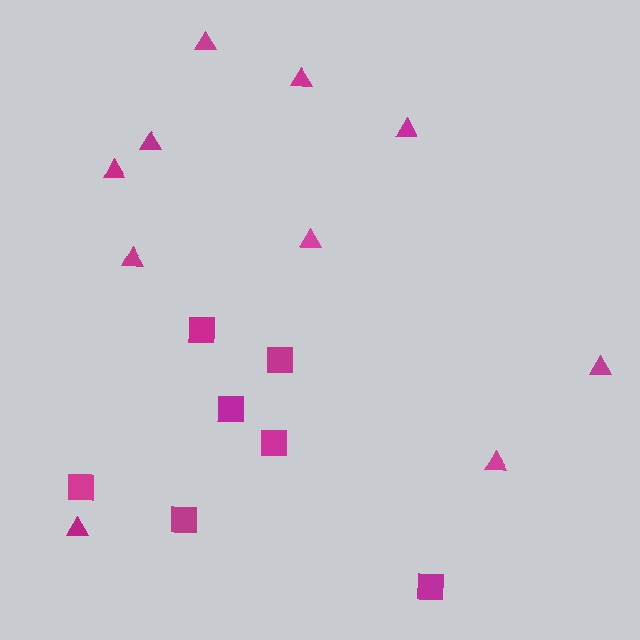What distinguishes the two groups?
There are 2 groups: one group of triangles (10) and one group of squares (7).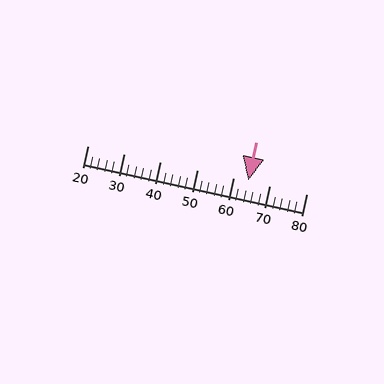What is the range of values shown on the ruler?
The ruler shows values from 20 to 80.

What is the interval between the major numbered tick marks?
The major tick marks are spaced 10 units apart.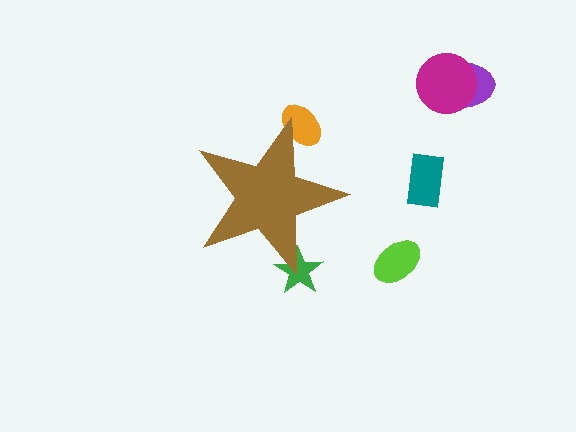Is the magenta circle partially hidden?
No, the magenta circle is fully visible.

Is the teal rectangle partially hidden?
No, the teal rectangle is fully visible.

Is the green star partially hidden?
Yes, the green star is partially hidden behind the brown star.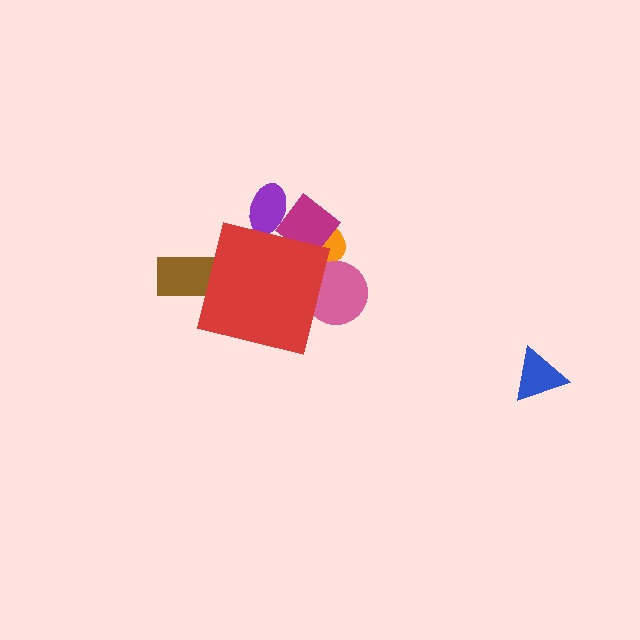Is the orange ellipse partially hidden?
Yes, the orange ellipse is partially hidden behind the red square.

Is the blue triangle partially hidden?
No, the blue triangle is fully visible.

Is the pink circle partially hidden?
Yes, the pink circle is partially hidden behind the red square.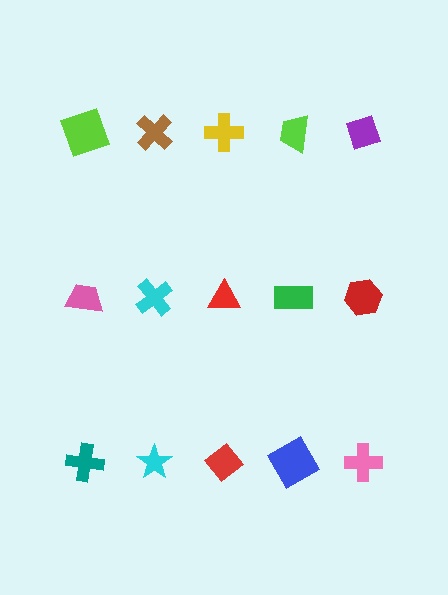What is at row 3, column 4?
A blue diamond.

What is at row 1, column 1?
A lime square.